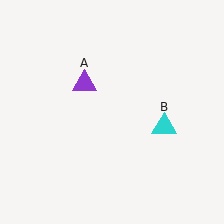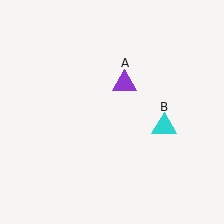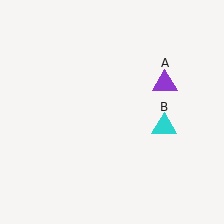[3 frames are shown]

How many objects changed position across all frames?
1 object changed position: purple triangle (object A).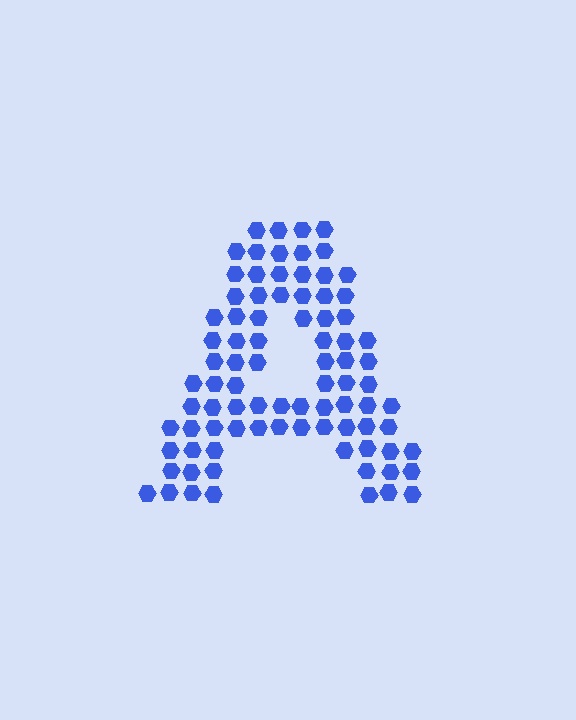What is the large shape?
The large shape is the letter A.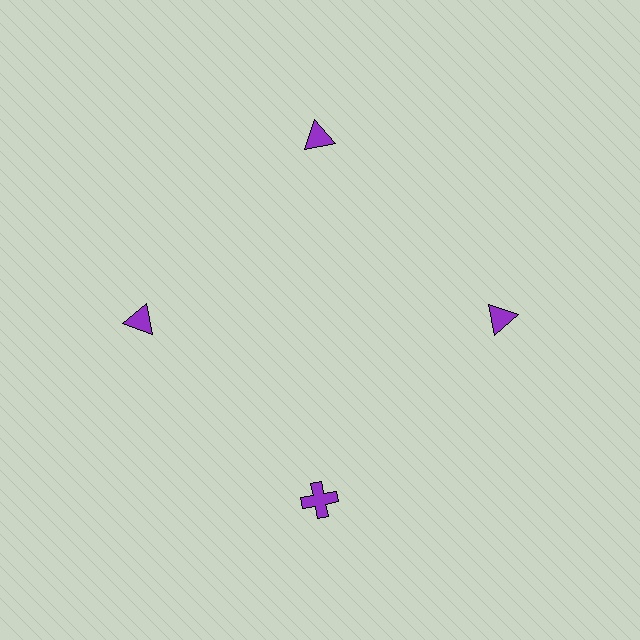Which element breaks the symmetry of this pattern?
The purple cross at roughly the 6 o'clock position breaks the symmetry. All other shapes are purple triangles.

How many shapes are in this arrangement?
There are 4 shapes arranged in a ring pattern.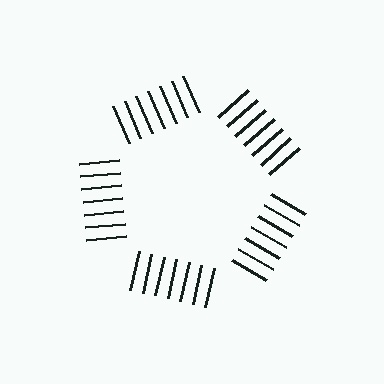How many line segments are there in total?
35 — 7 along each of the 5 edges.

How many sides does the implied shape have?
5 sides — the line-ends trace a pentagon.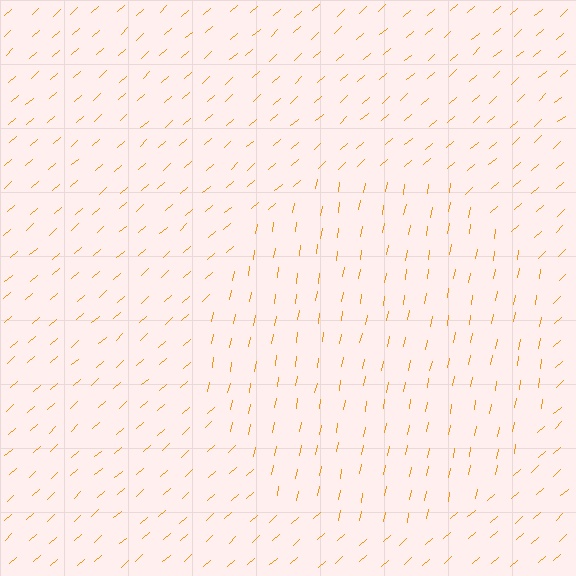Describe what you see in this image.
The image is filled with small orange line segments. A circle region in the image has lines oriented differently from the surrounding lines, creating a visible texture boundary.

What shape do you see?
I see a circle.